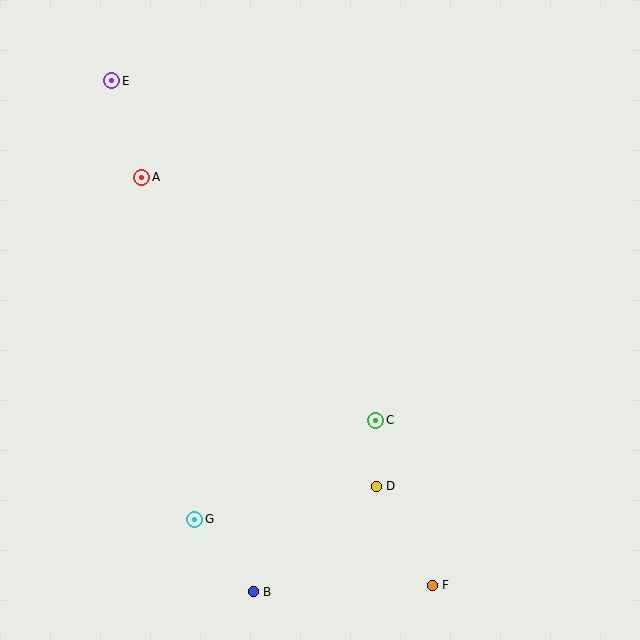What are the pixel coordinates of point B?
Point B is at (253, 592).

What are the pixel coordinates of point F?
Point F is at (432, 585).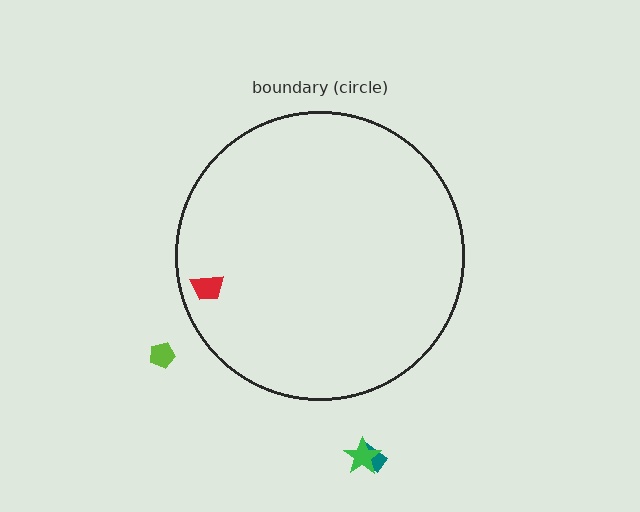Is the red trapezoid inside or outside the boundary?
Inside.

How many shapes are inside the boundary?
1 inside, 3 outside.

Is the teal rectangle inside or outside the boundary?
Outside.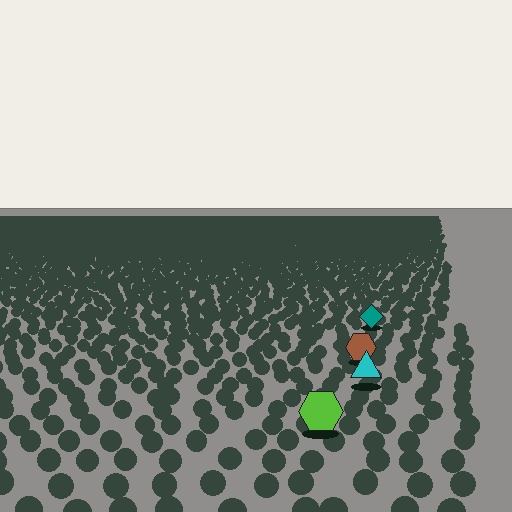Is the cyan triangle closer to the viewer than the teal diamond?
Yes. The cyan triangle is closer — you can tell from the texture gradient: the ground texture is coarser near it.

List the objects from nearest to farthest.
From nearest to farthest: the lime hexagon, the cyan triangle, the brown hexagon, the teal diamond.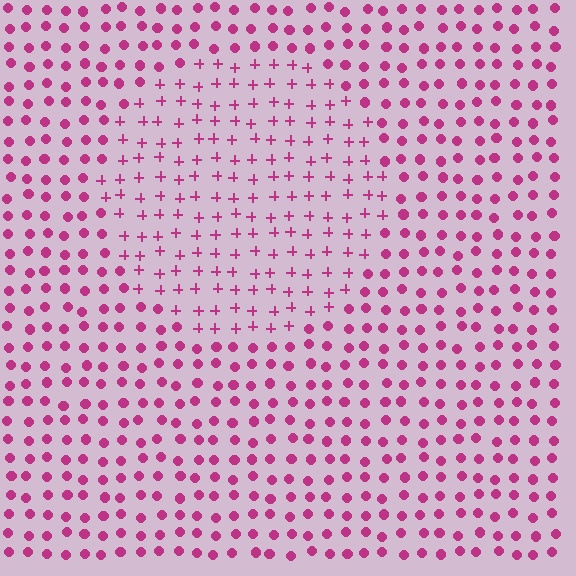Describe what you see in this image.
The image is filled with small magenta elements arranged in a uniform grid. A circle-shaped region contains plus signs, while the surrounding area contains circles. The boundary is defined purely by the change in element shape.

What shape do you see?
I see a circle.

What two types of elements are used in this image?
The image uses plus signs inside the circle region and circles outside it.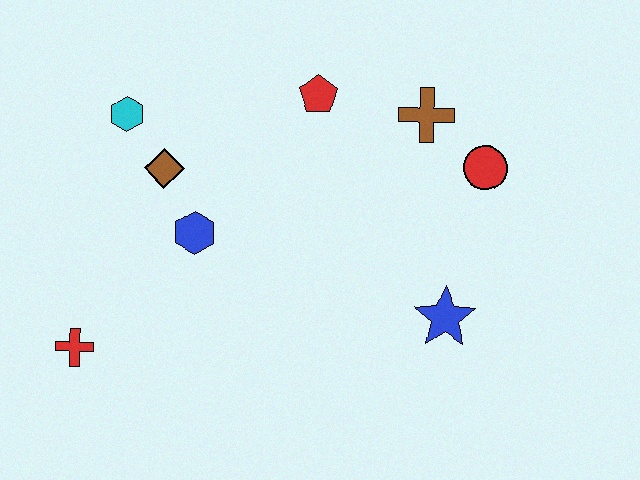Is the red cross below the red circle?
Yes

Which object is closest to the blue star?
The red circle is closest to the blue star.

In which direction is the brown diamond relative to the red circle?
The brown diamond is to the left of the red circle.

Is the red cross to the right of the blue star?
No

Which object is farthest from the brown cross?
The red cross is farthest from the brown cross.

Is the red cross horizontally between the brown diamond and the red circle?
No